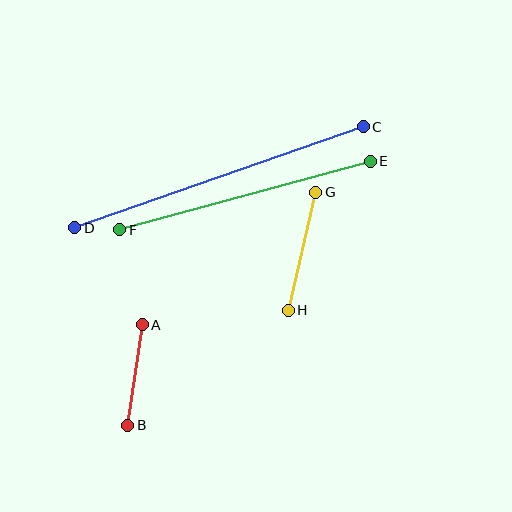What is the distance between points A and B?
The distance is approximately 101 pixels.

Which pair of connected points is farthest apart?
Points C and D are farthest apart.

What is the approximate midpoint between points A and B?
The midpoint is at approximately (135, 375) pixels.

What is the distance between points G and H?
The distance is approximately 121 pixels.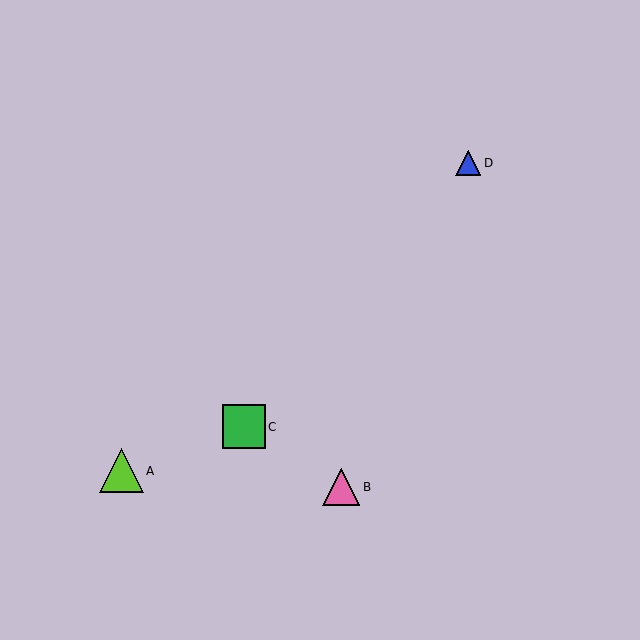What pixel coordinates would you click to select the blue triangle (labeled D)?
Click at (468, 163) to select the blue triangle D.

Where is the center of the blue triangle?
The center of the blue triangle is at (468, 163).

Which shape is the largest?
The lime triangle (labeled A) is the largest.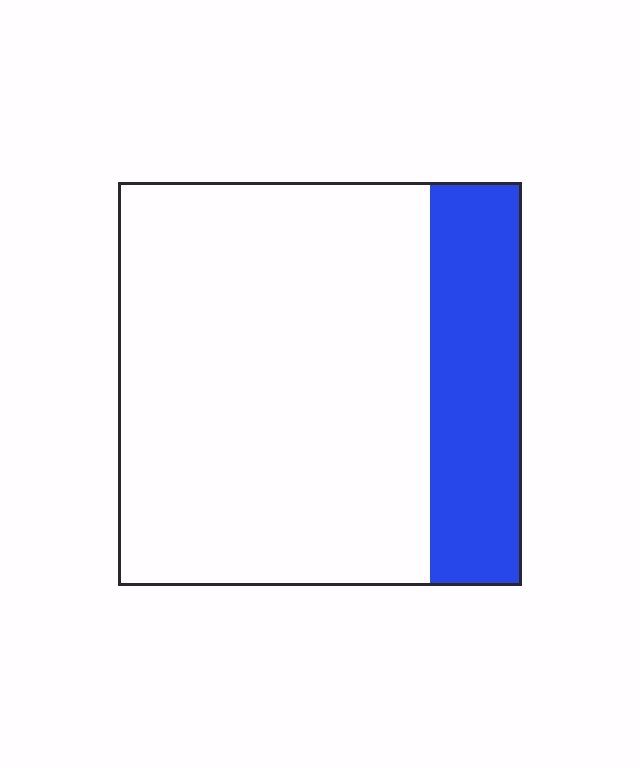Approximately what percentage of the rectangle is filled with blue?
Approximately 25%.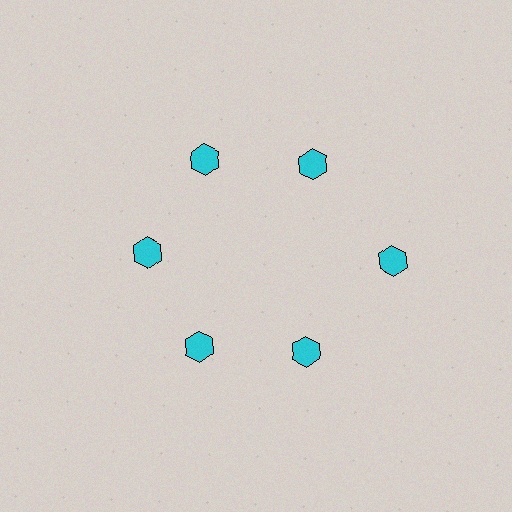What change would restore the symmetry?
The symmetry would be restored by moving it inward, back onto the ring so that all 6 hexagons sit at equal angles and equal distance from the center.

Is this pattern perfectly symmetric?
No. The 6 cyan hexagons are arranged in a ring, but one element near the 3 o'clock position is pushed outward from the center, breaking the 6-fold rotational symmetry.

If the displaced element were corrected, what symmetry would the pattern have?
It would have 6-fold rotational symmetry — the pattern would map onto itself every 60 degrees.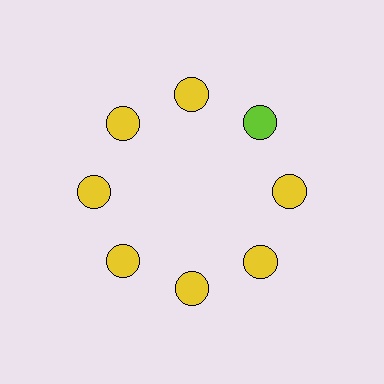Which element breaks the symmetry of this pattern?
The lime circle at roughly the 2 o'clock position breaks the symmetry. All other shapes are yellow circles.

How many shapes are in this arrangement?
There are 8 shapes arranged in a ring pattern.